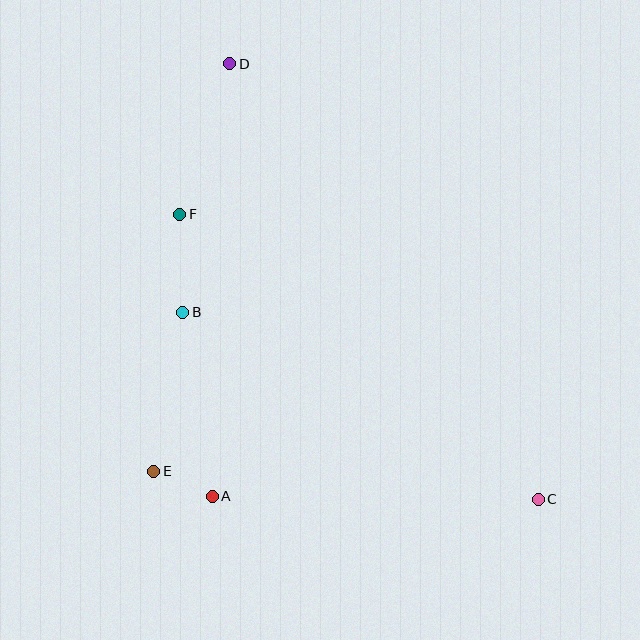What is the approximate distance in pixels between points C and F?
The distance between C and F is approximately 458 pixels.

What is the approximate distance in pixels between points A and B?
The distance between A and B is approximately 187 pixels.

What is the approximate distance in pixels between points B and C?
The distance between B and C is approximately 402 pixels.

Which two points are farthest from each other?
Points C and D are farthest from each other.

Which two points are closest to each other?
Points A and E are closest to each other.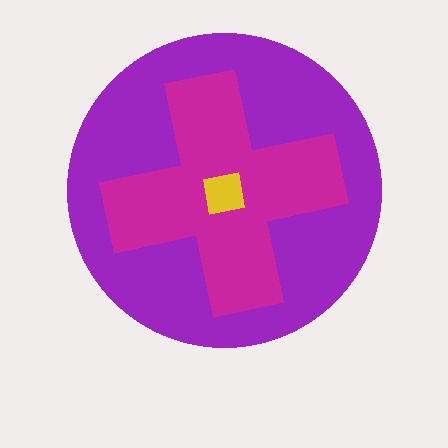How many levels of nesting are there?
3.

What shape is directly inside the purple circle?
The magenta cross.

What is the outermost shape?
The purple circle.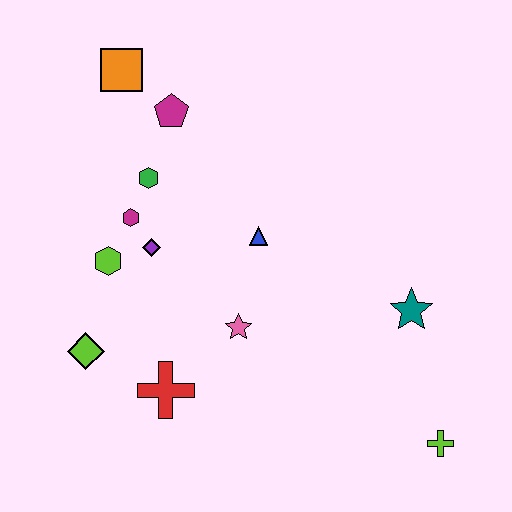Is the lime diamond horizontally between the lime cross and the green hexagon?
No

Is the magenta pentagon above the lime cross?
Yes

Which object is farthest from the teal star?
The orange square is farthest from the teal star.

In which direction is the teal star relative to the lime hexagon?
The teal star is to the right of the lime hexagon.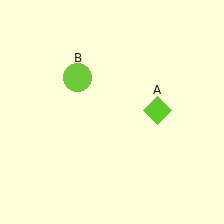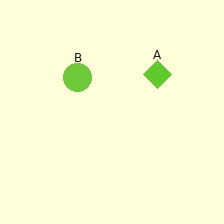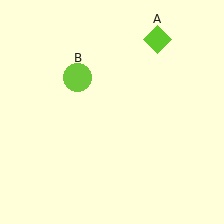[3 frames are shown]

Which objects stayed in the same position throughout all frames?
Lime circle (object B) remained stationary.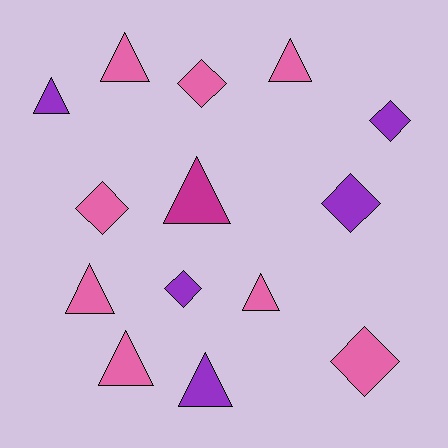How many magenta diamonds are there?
There are no magenta diamonds.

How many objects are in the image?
There are 14 objects.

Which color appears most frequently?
Pink, with 8 objects.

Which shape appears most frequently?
Triangle, with 8 objects.